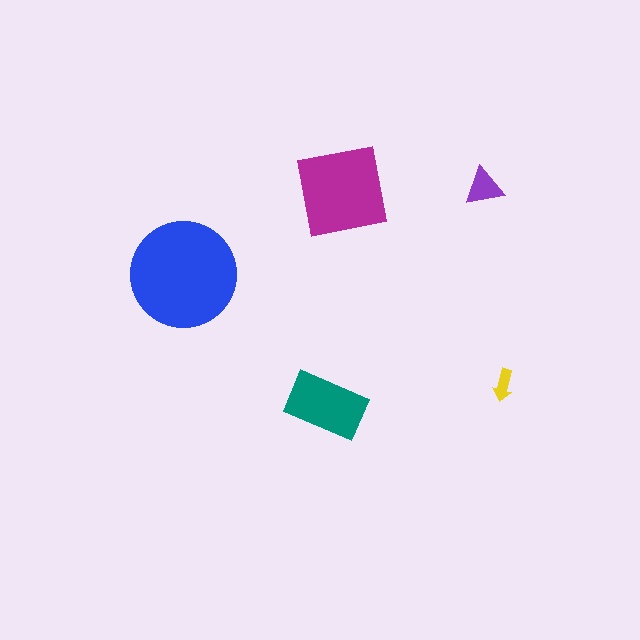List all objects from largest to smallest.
The blue circle, the magenta square, the teal rectangle, the purple triangle, the yellow arrow.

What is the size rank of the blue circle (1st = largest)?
1st.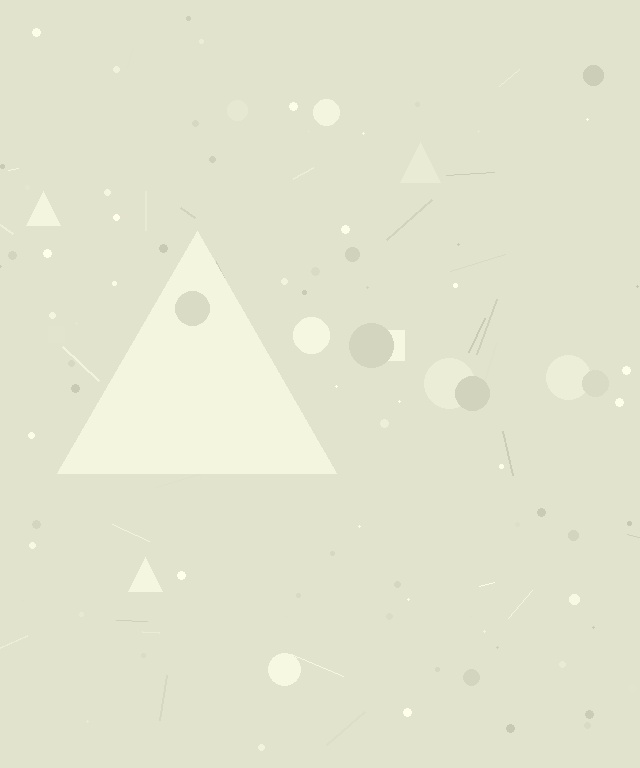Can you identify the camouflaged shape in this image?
The camouflaged shape is a triangle.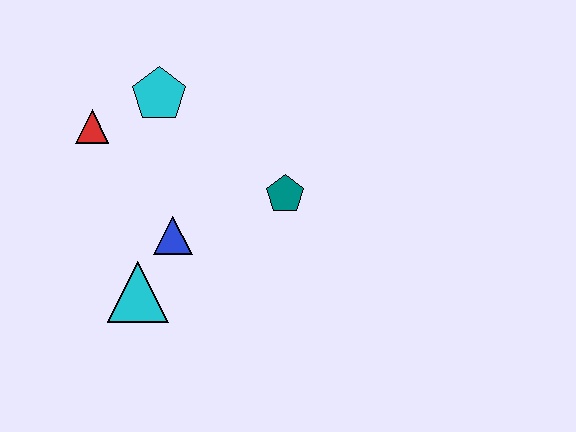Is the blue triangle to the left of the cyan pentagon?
No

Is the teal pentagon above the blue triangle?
Yes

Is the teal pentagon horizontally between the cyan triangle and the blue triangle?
No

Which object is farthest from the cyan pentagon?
The cyan triangle is farthest from the cyan pentagon.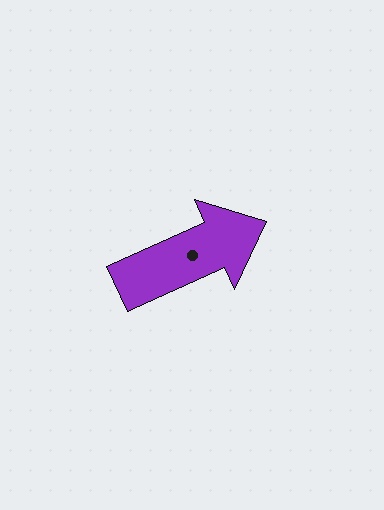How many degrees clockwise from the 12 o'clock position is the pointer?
Approximately 66 degrees.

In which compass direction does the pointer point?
Northeast.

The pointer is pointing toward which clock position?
Roughly 2 o'clock.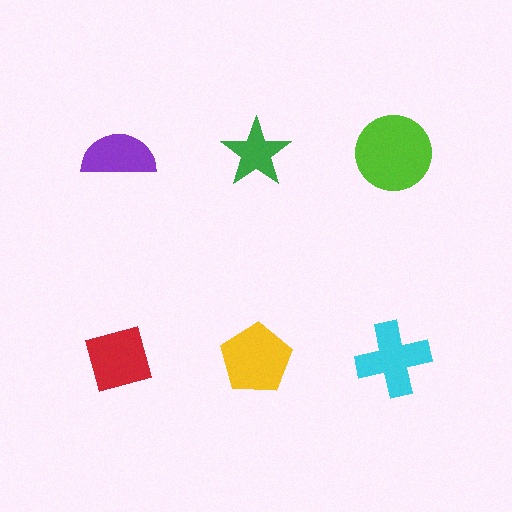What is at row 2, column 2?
A yellow pentagon.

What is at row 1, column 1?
A purple semicircle.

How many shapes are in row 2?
3 shapes.